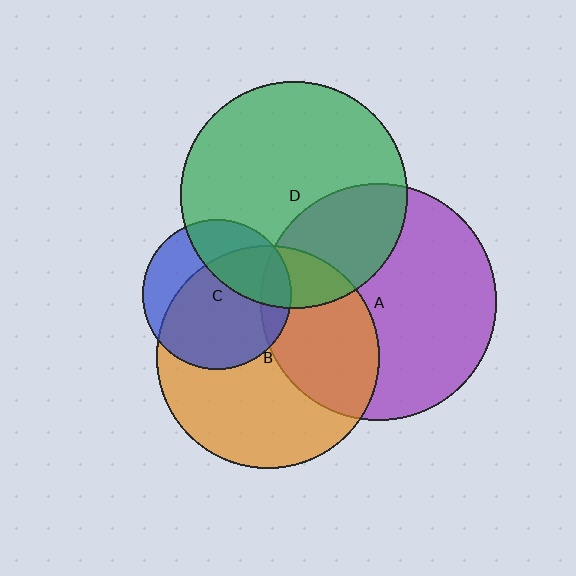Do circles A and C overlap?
Yes.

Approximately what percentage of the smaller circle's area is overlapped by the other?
Approximately 10%.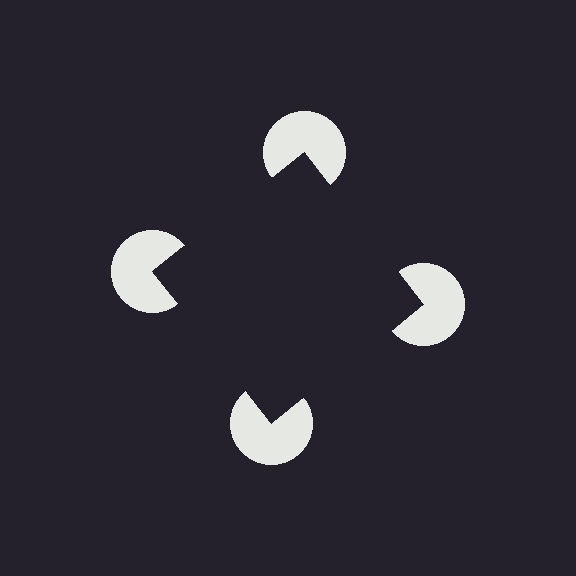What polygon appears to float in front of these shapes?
An illusory square — its edges are inferred from the aligned wedge cuts in the pac-man discs, not physically drawn.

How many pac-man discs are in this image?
There are 4 — one at each vertex of the illusory square.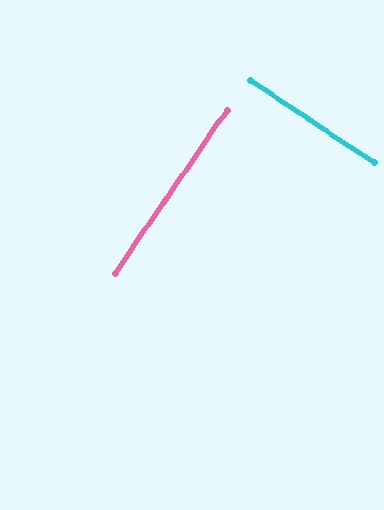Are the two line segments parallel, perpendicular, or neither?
Perpendicular — they meet at approximately 89°.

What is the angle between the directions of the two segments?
Approximately 89 degrees.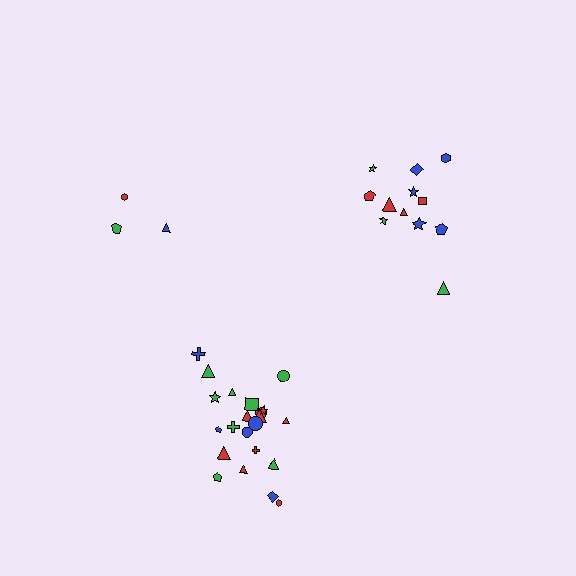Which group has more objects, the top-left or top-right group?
The top-right group.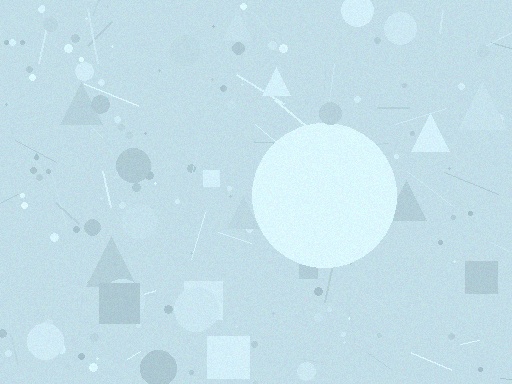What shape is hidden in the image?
A circle is hidden in the image.